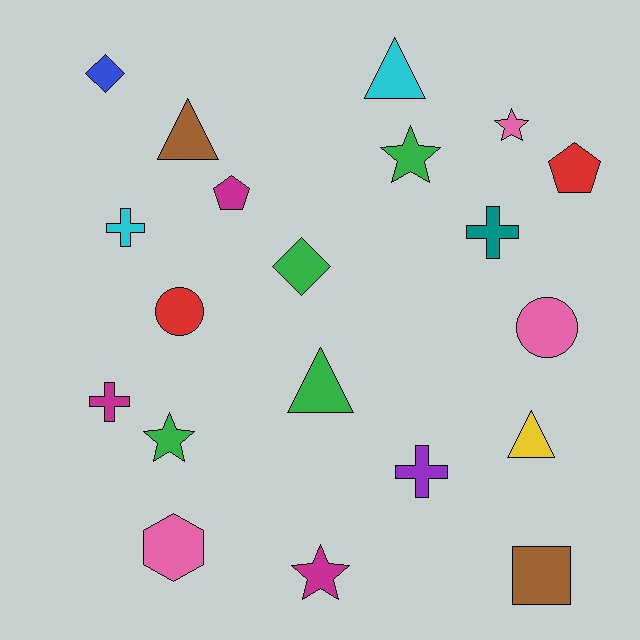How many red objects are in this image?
There are 2 red objects.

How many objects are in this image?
There are 20 objects.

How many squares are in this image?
There is 1 square.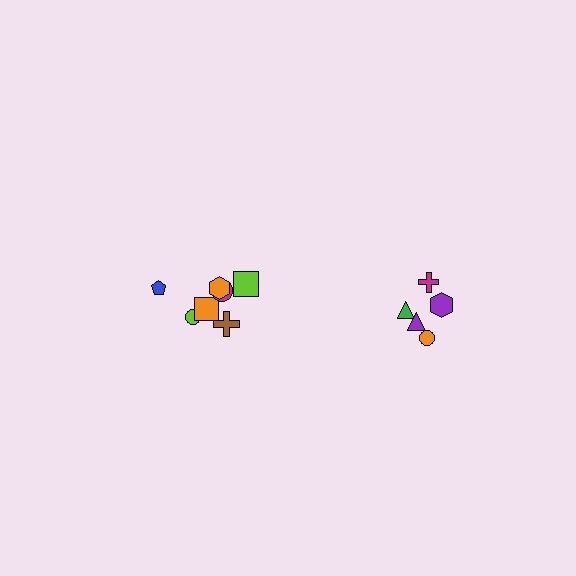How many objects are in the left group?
There are 7 objects.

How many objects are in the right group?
There are 5 objects.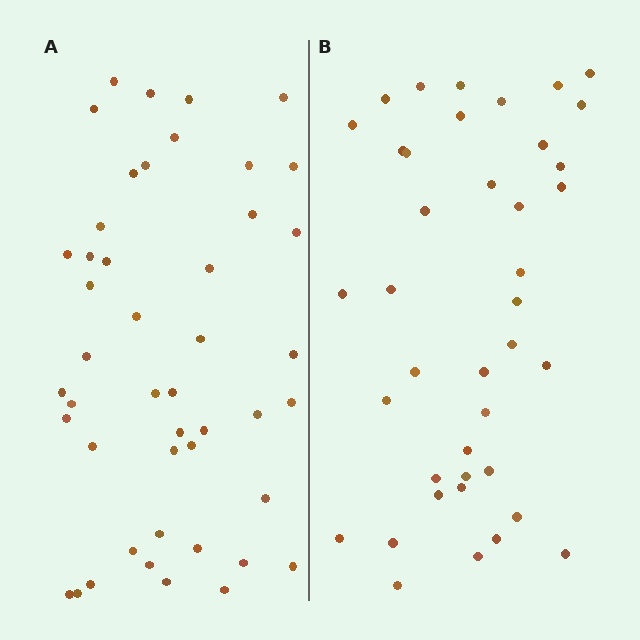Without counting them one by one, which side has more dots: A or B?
Region A (the left region) has more dots.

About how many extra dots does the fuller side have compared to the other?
Region A has about 6 more dots than region B.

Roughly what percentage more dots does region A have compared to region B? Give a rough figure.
About 15% more.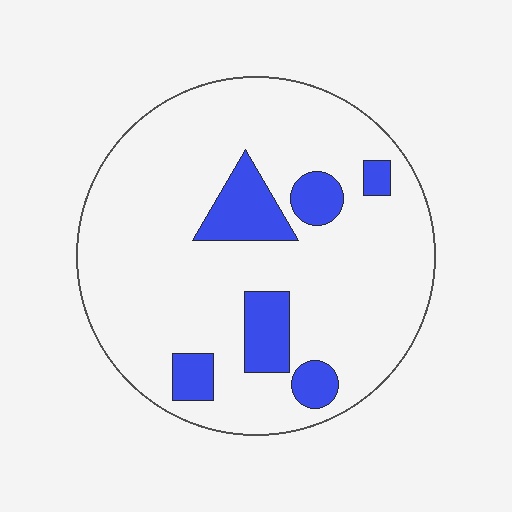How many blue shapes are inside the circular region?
6.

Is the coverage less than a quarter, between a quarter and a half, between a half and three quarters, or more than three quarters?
Less than a quarter.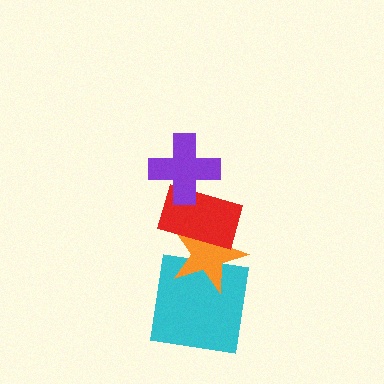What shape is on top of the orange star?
The red rectangle is on top of the orange star.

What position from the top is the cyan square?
The cyan square is 4th from the top.